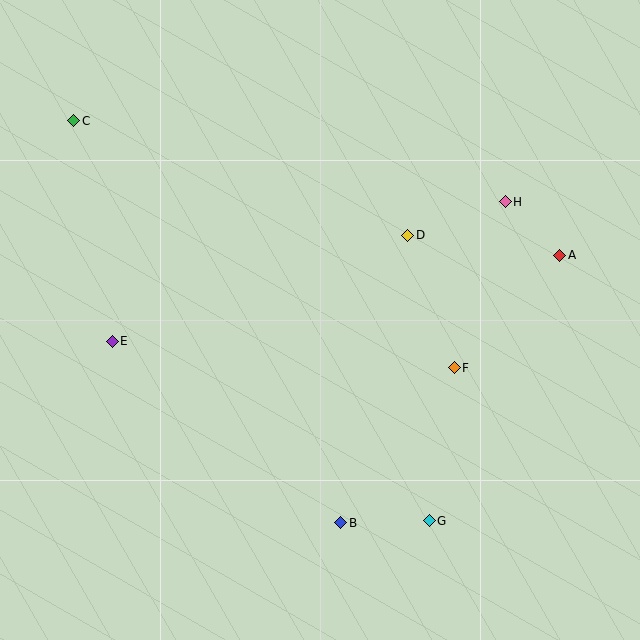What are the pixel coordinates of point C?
Point C is at (74, 121).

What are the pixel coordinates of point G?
Point G is at (429, 521).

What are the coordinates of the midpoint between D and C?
The midpoint between D and C is at (241, 178).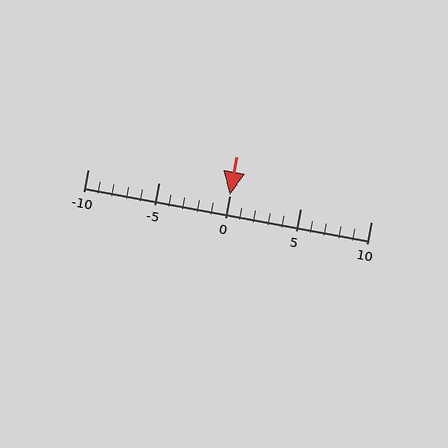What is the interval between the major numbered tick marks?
The major tick marks are spaced 5 units apart.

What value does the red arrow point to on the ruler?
The red arrow points to approximately 0.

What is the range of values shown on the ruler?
The ruler shows values from -10 to 10.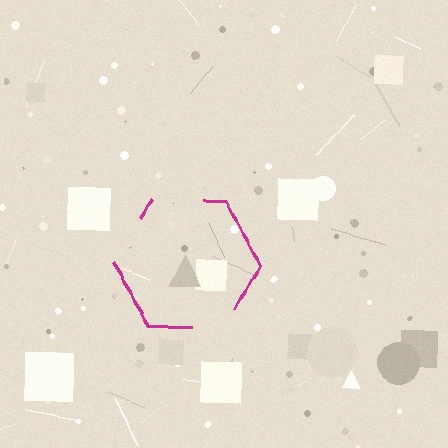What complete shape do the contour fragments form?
The contour fragments form a hexagon.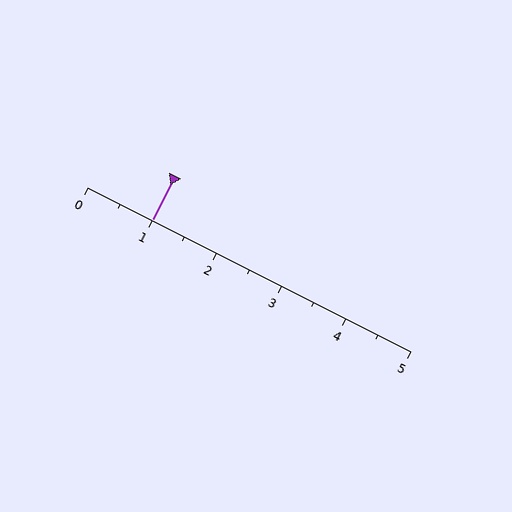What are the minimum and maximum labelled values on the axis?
The axis runs from 0 to 5.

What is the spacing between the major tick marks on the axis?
The major ticks are spaced 1 apart.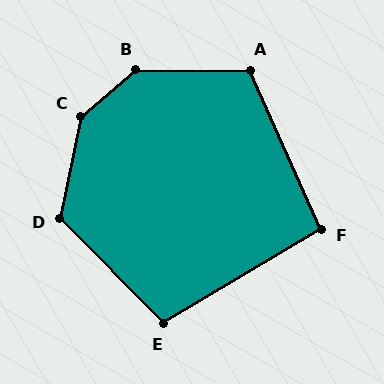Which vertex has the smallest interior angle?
F, at approximately 97 degrees.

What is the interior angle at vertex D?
Approximately 124 degrees (obtuse).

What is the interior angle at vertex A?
Approximately 114 degrees (obtuse).